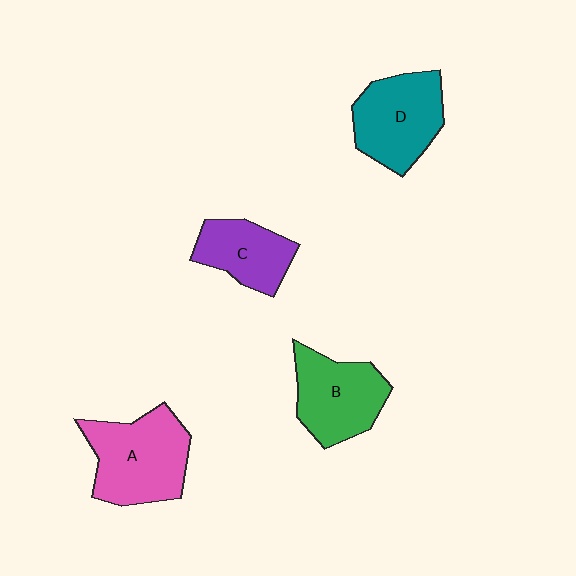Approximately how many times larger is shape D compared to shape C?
Approximately 1.4 times.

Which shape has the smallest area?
Shape C (purple).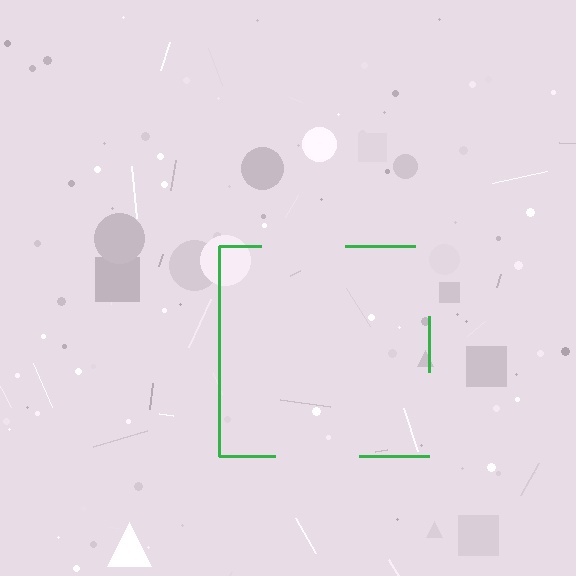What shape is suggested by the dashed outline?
The dashed outline suggests a square.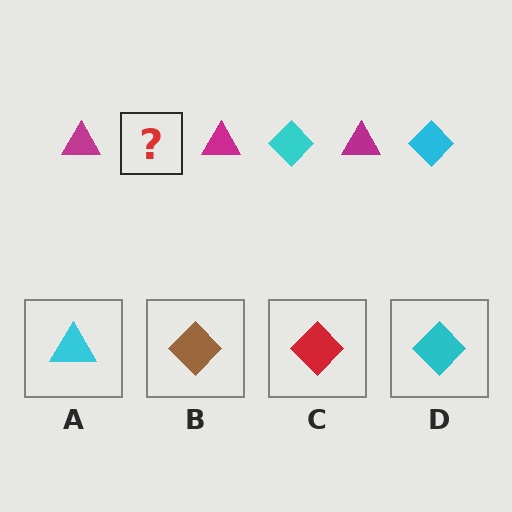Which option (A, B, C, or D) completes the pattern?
D.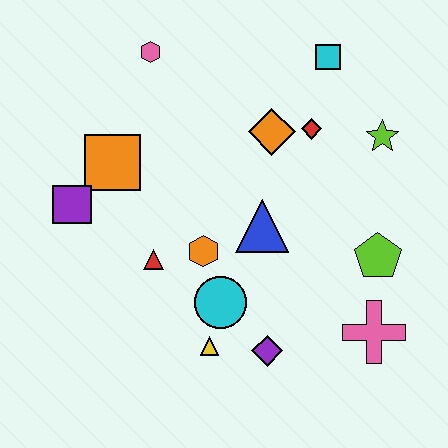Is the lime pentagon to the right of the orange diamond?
Yes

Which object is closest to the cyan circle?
The yellow triangle is closest to the cyan circle.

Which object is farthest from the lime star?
The purple square is farthest from the lime star.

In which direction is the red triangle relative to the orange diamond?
The red triangle is below the orange diamond.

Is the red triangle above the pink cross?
Yes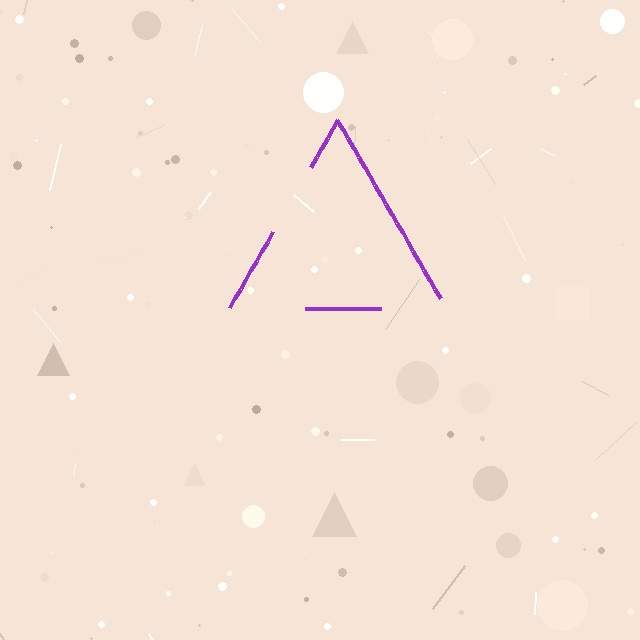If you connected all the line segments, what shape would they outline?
They would outline a triangle.